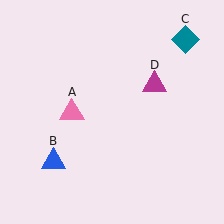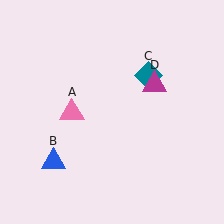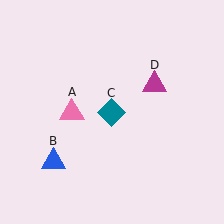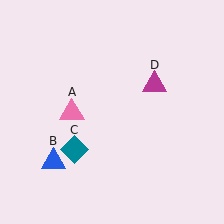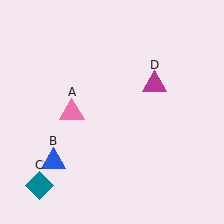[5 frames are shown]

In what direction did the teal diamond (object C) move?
The teal diamond (object C) moved down and to the left.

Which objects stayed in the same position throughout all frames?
Pink triangle (object A) and blue triangle (object B) and magenta triangle (object D) remained stationary.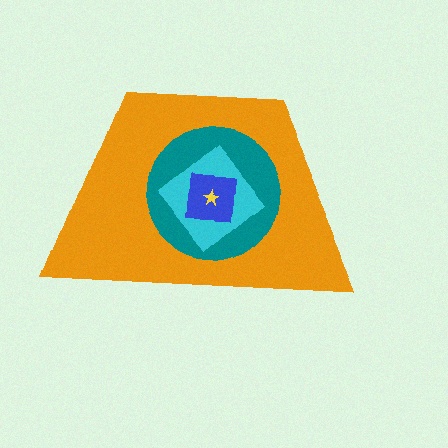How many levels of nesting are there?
5.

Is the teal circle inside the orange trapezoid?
Yes.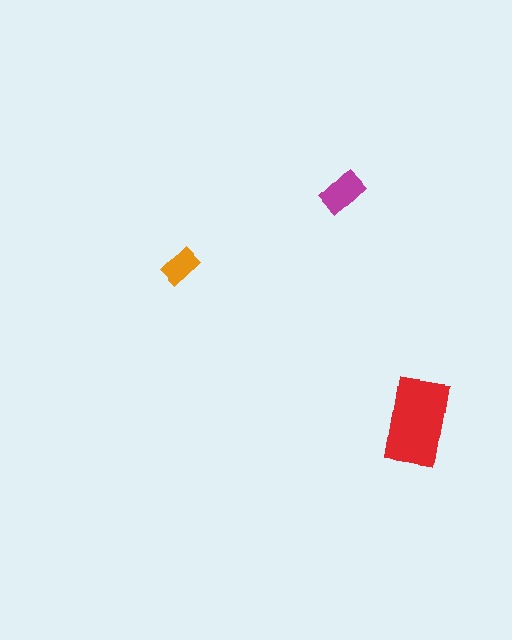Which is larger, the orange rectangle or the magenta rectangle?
The magenta one.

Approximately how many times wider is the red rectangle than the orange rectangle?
About 2.5 times wider.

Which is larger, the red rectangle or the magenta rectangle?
The red one.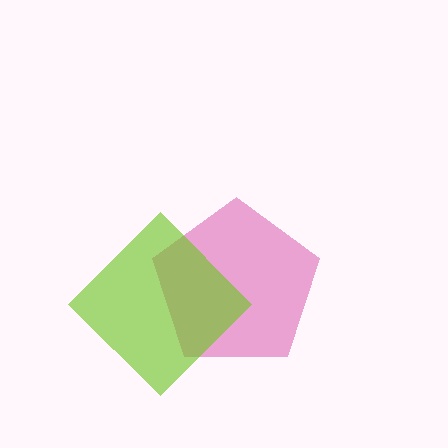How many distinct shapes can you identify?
There are 2 distinct shapes: a pink pentagon, a lime diamond.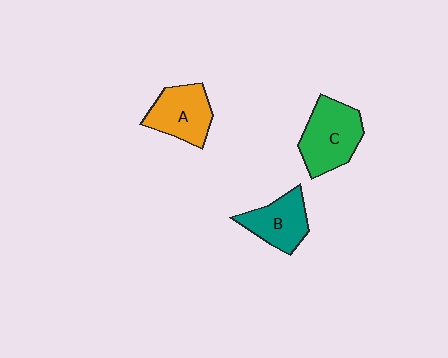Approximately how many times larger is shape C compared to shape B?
Approximately 1.3 times.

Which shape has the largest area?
Shape C (green).